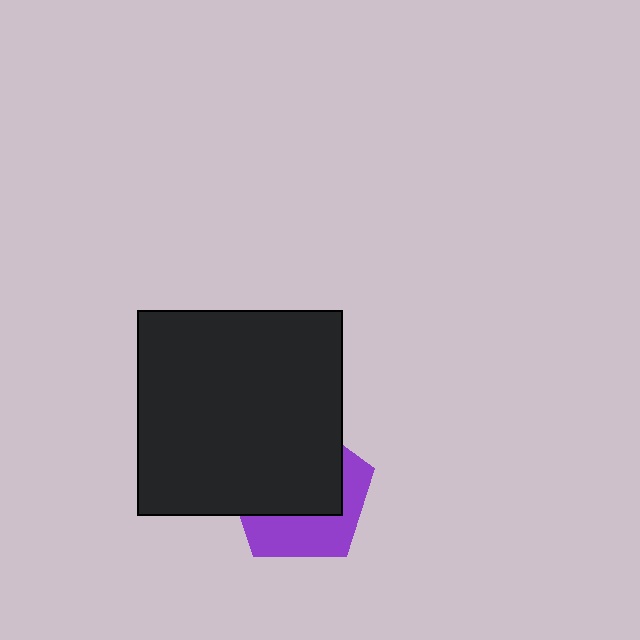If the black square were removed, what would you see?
You would see the complete purple pentagon.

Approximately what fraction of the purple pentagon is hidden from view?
Roughly 60% of the purple pentagon is hidden behind the black square.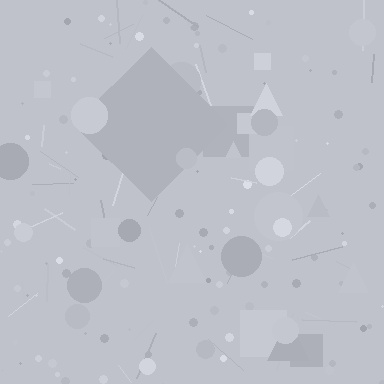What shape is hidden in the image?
A diamond is hidden in the image.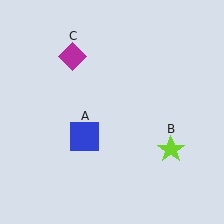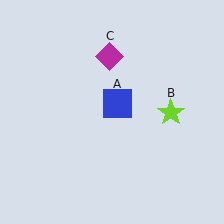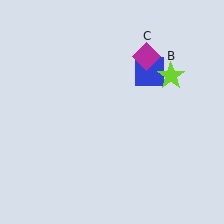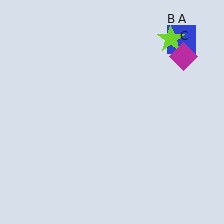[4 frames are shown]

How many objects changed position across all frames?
3 objects changed position: blue square (object A), lime star (object B), magenta diamond (object C).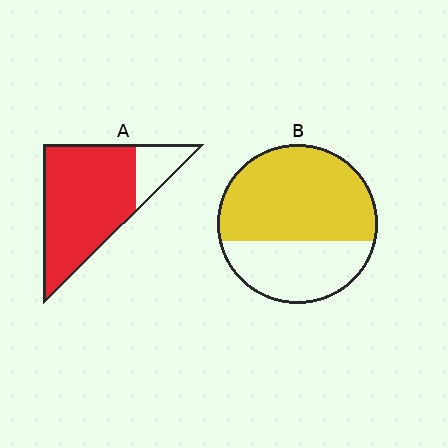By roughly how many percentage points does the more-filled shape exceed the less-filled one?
By roughly 20 percentage points (A over B).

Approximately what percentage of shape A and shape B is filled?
A is approximately 80% and B is approximately 65%.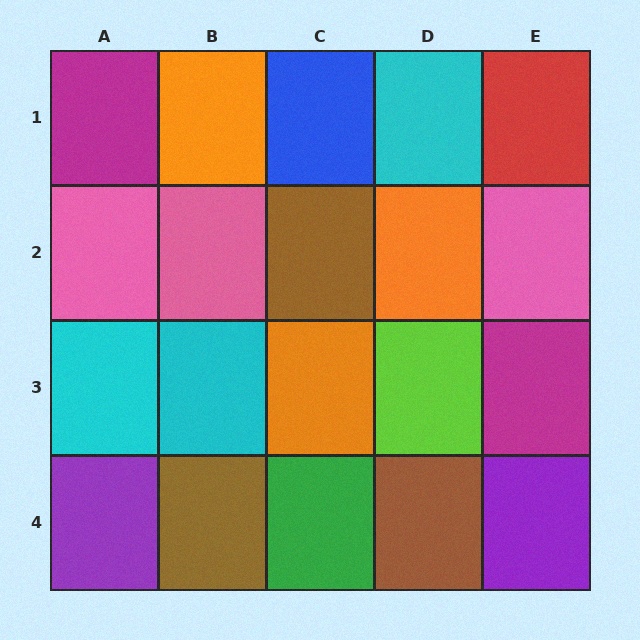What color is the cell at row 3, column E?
Magenta.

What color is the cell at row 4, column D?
Brown.